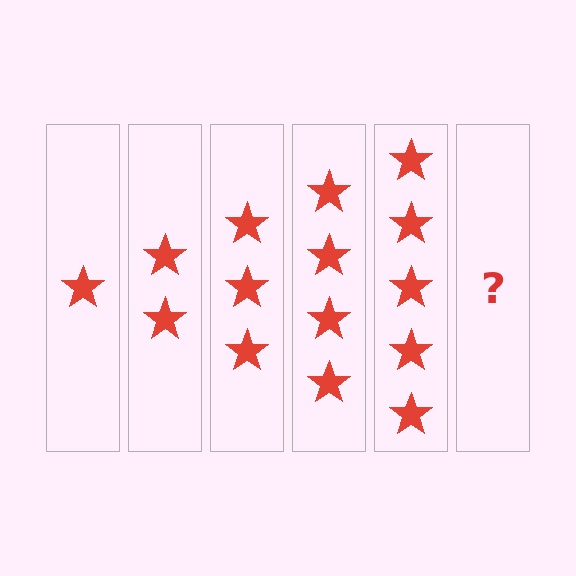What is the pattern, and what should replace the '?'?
The pattern is that each step adds one more star. The '?' should be 6 stars.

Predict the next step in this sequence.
The next step is 6 stars.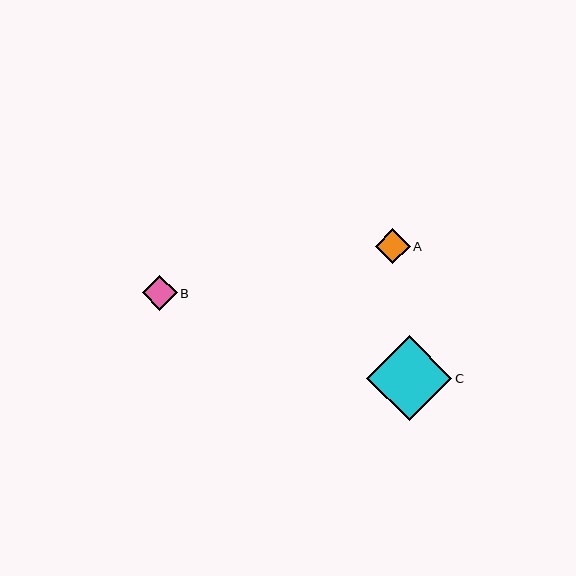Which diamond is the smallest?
Diamond B is the smallest with a size of approximately 35 pixels.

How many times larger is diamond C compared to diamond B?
Diamond C is approximately 2.4 times the size of diamond B.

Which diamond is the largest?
Diamond C is the largest with a size of approximately 85 pixels.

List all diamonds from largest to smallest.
From largest to smallest: C, A, B.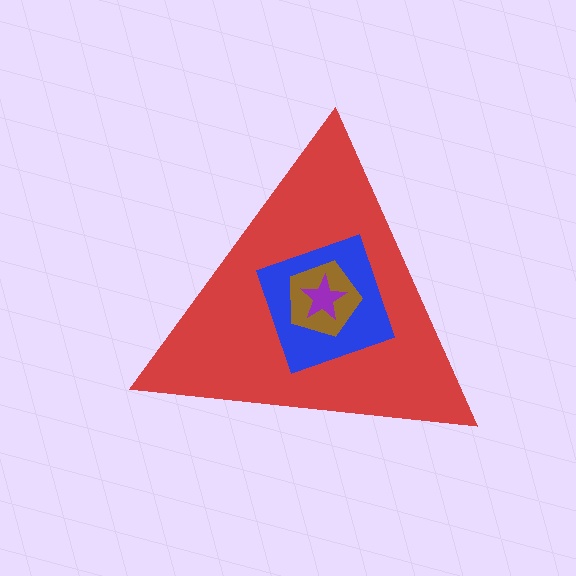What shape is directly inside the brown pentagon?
The purple star.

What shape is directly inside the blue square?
The brown pentagon.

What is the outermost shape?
The red triangle.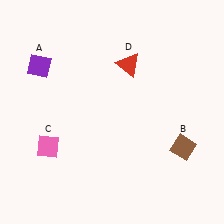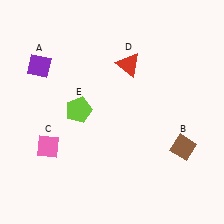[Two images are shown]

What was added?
A lime pentagon (E) was added in Image 2.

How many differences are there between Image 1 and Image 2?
There is 1 difference between the two images.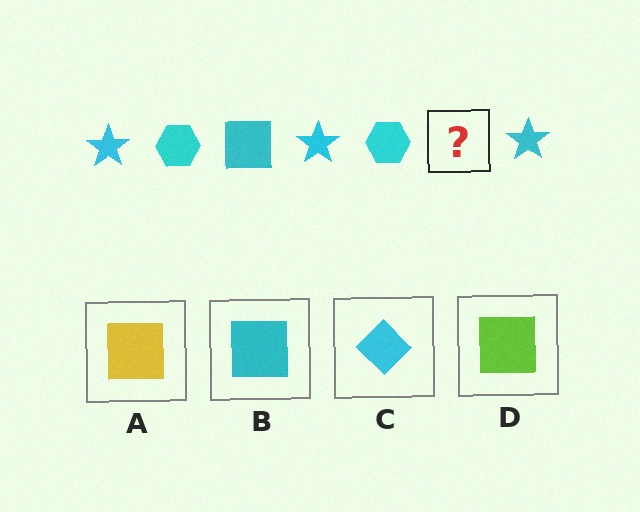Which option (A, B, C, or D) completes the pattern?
B.